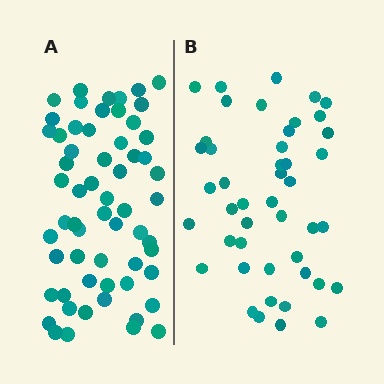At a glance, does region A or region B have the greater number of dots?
Region A (the left region) has more dots.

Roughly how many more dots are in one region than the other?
Region A has approximately 15 more dots than region B.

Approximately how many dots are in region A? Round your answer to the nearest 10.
About 60 dots.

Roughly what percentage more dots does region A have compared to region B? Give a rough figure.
About 35% more.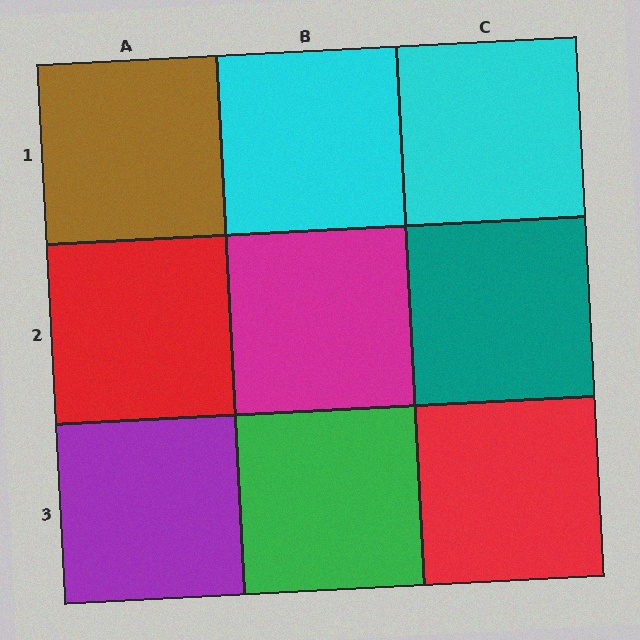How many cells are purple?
1 cell is purple.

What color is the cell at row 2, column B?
Magenta.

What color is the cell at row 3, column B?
Green.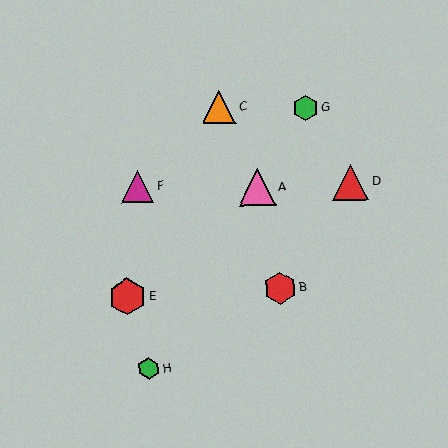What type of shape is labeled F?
Shape F is a magenta triangle.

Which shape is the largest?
The red hexagon (labeled E) is the largest.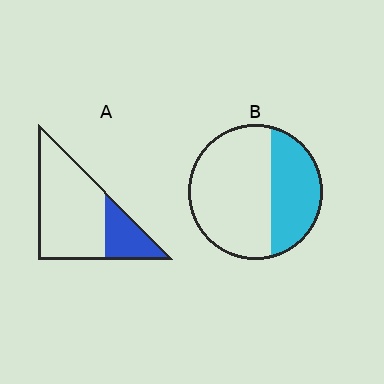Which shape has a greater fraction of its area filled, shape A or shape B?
Shape B.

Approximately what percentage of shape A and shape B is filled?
A is approximately 25% and B is approximately 35%.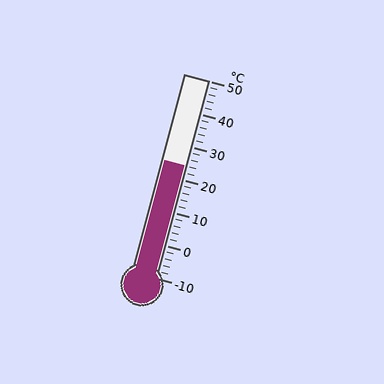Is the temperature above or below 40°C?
The temperature is below 40°C.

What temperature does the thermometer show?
The thermometer shows approximately 24°C.